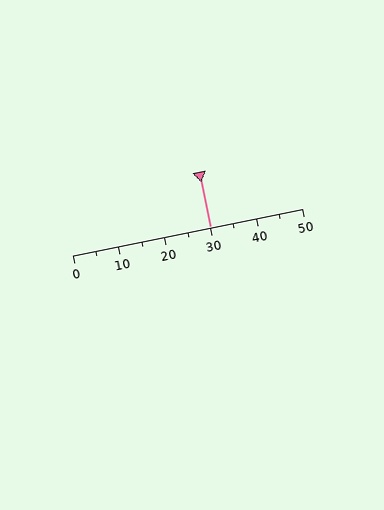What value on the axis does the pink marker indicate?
The marker indicates approximately 30.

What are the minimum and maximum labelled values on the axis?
The axis runs from 0 to 50.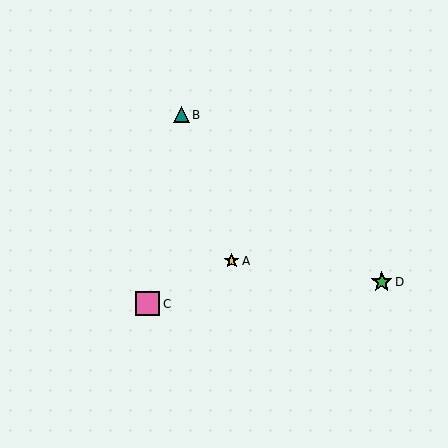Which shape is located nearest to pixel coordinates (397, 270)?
The green star (labeled D) at (382, 282) is nearest to that location.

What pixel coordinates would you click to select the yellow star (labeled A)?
Click at (232, 261) to select the yellow star A.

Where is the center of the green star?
The center of the green star is at (382, 282).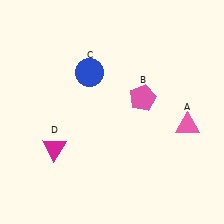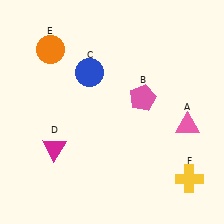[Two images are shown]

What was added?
An orange circle (E), a yellow cross (F) were added in Image 2.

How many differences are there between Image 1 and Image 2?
There are 2 differences between the two images.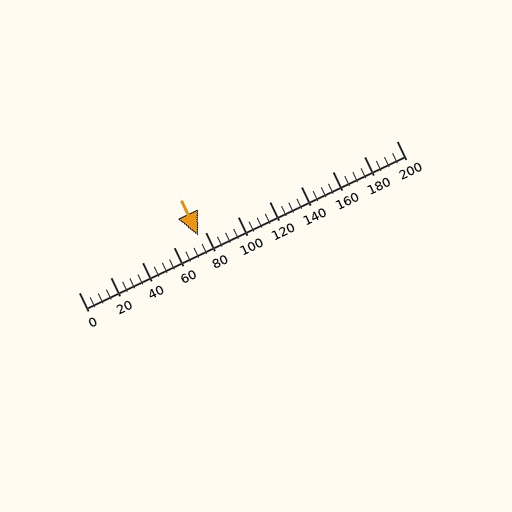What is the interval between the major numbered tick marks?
The major tick marks are spaced 20 units apart.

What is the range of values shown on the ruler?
The ruler shows values from 0 to 200.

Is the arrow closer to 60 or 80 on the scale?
The arrow is closer to 80.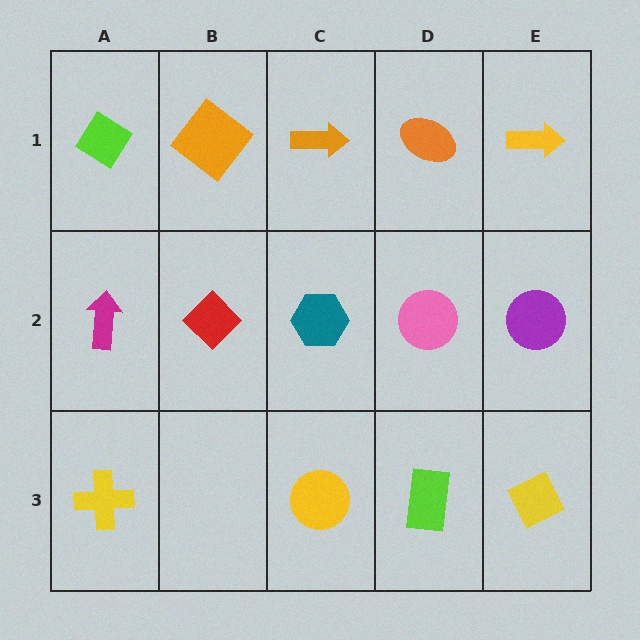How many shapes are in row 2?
5 shapes.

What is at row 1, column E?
A yellow arrow.